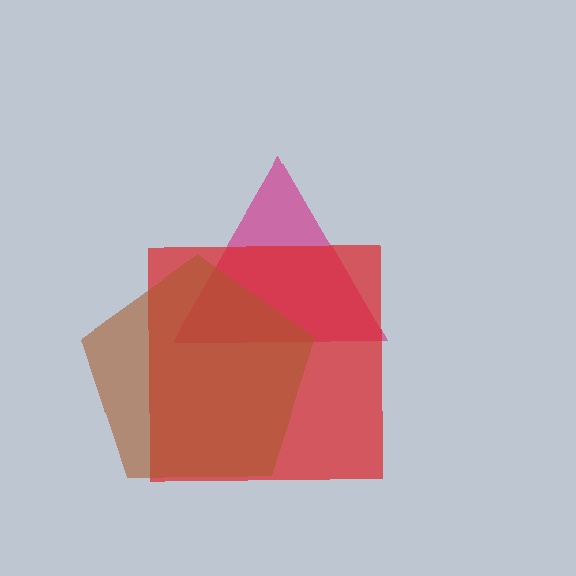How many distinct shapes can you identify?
There are 3 distinct shapes: a magenta triangle, a red square, a brown pentagon.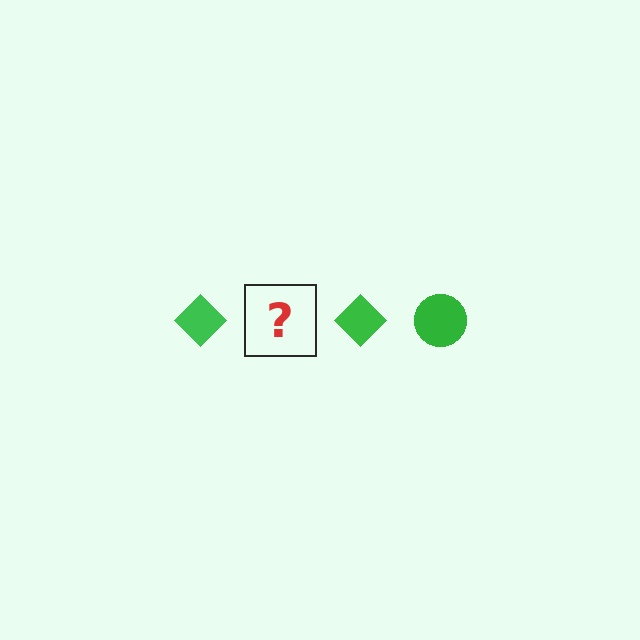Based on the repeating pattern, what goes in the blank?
The blank should be a green circle.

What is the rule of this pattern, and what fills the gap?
The rule is that the pattern cycles through diamond, circle shapes in green. The gap should be filled with a green circle.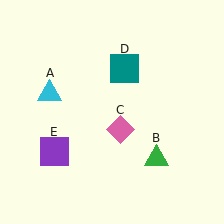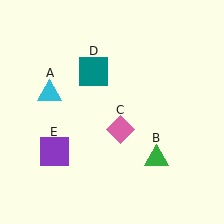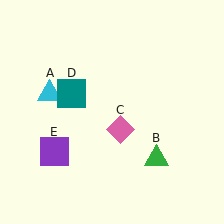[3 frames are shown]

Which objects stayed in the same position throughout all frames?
Cyan triangle (object A) and green triangle (object B) and pink diamond (object C) and purple square (object E) remained stationary.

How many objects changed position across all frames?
1 object changed position: teal square (object D).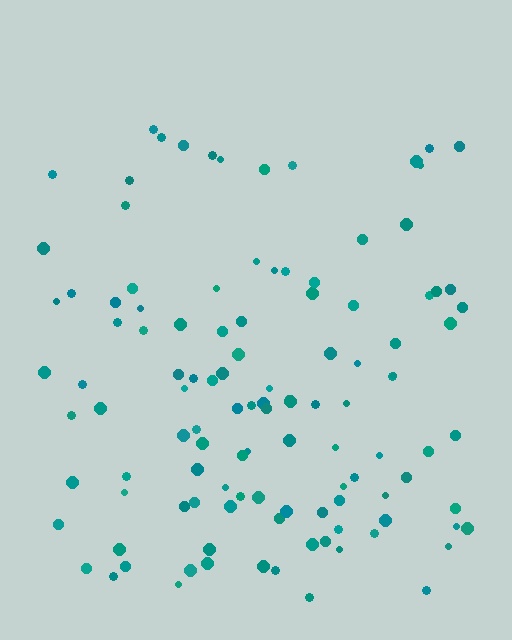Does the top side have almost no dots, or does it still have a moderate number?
Still a moderate number, just noticeably fewer than the bottom.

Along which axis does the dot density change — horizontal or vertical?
Vertical.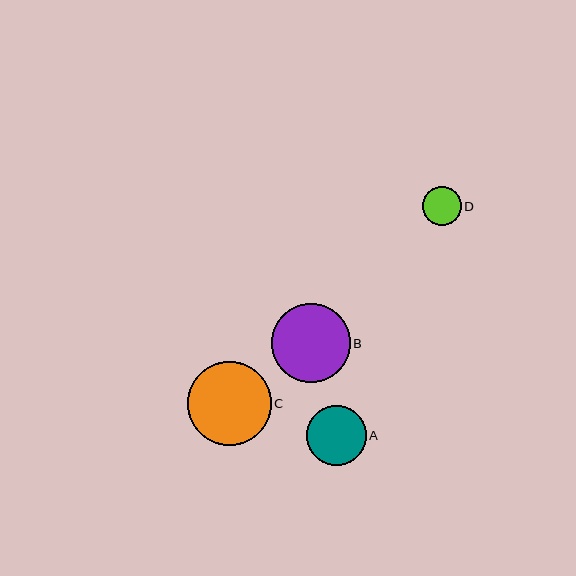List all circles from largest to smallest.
From largest to smallest: C, B, A, D.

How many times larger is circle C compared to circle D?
Circle C is approximately 2.2 times the size of circle D.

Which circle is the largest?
Circle C is the largest with a size of approximately 84 pixels.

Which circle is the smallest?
Circle D is the smallest with a size of approximately 39 pixels.